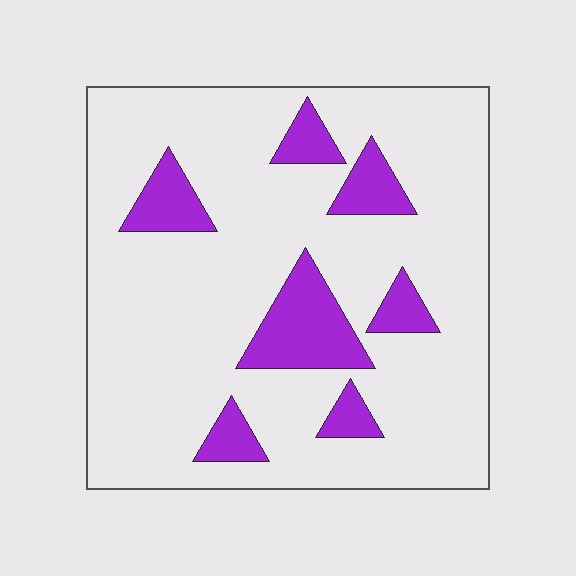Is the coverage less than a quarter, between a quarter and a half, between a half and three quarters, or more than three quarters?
Less than a quarter.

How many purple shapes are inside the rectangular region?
7.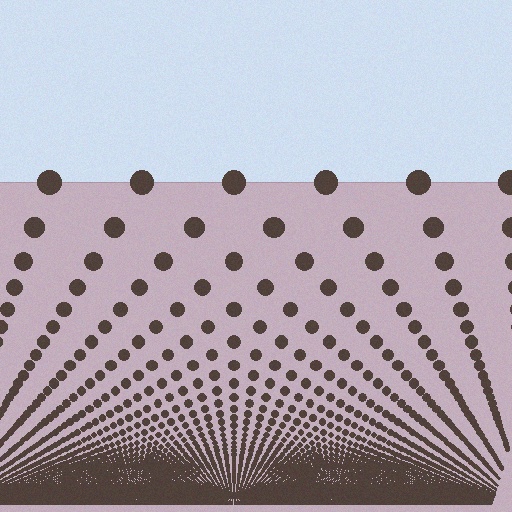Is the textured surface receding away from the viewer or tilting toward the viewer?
The surface appears to tilt toward the viewer. Texture elements get larger and sparser toward the top.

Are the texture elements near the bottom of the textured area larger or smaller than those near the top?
Smaller. The gradient is inverted — elements near the bottom are smaller and denser.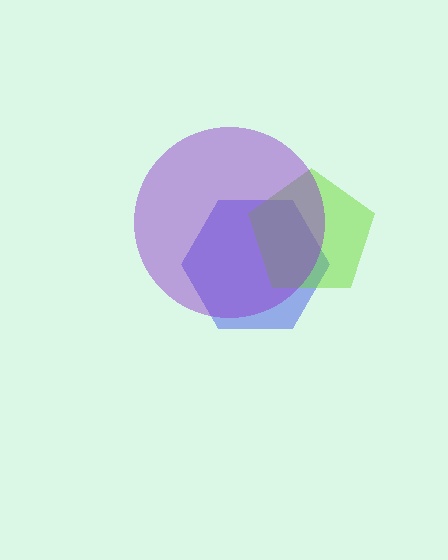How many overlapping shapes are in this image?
There are 3 overlapping shapes in the image.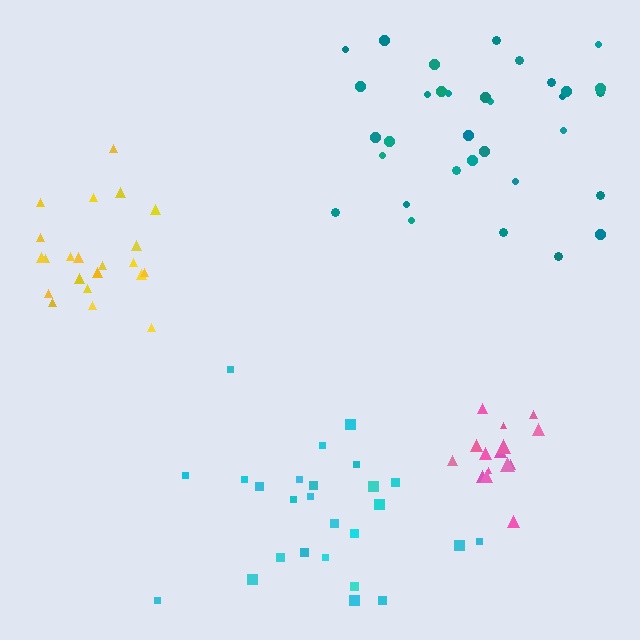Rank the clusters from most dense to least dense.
pink, yellow, teal, cyan.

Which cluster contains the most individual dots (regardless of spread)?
Teal (33).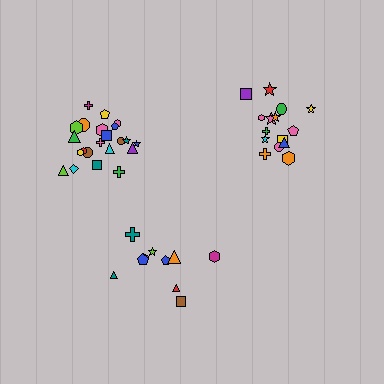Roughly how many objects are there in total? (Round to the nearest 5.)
Roughly 45 objects in total.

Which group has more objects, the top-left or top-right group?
The top-left group.